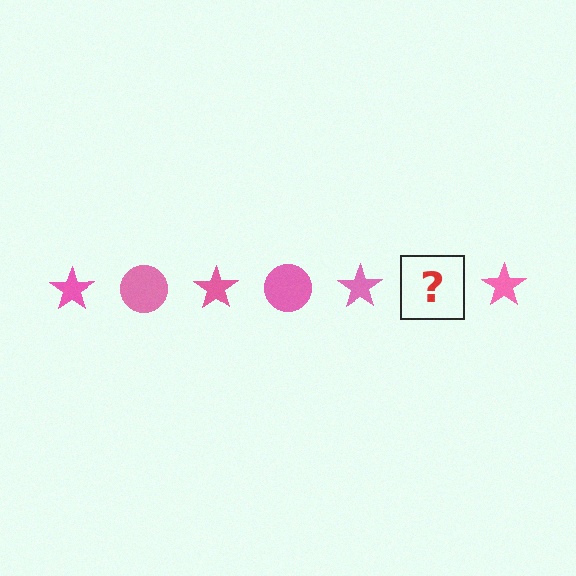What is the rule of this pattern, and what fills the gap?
The rule is that the pattern cycles through star, circle shapes in pink. The gap should be filled with a pink circle.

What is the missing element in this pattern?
The missing element is a pink circle.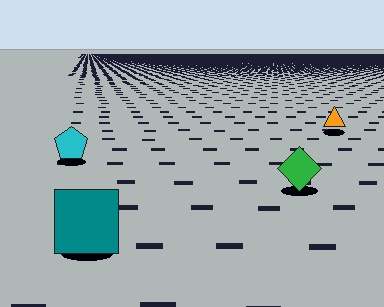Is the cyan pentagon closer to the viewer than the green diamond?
No. The green diamond is closer — you can tell from the texture gradient: the ground texture is coarser near it.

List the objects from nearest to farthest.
From nearest to farthest: the teal square, the green diamond, the cyan pentagon, the orange triangle.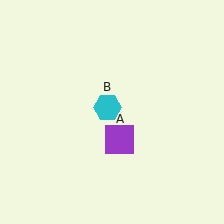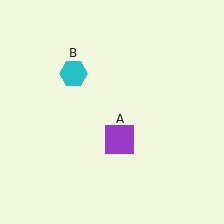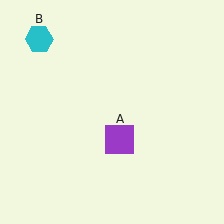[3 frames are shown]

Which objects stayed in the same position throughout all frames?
Purple square (object A) remained stationary.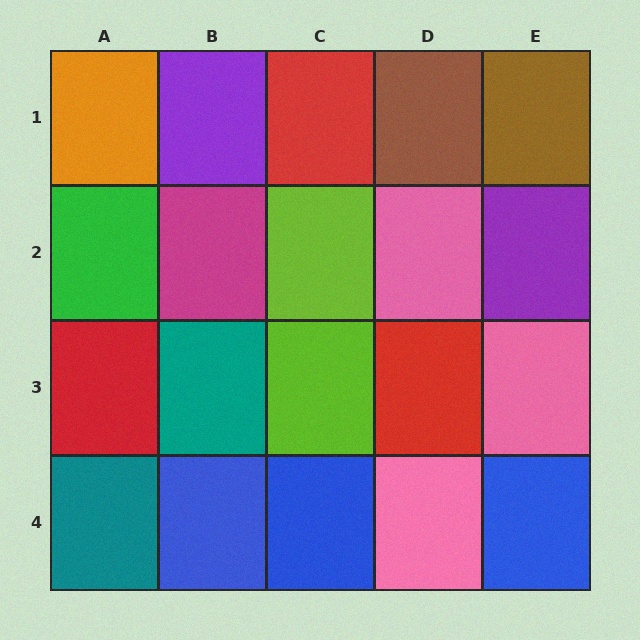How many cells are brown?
2 cells are brown.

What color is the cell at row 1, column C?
Red.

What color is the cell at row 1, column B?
Purple.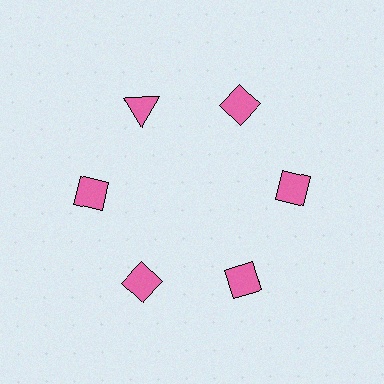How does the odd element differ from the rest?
It has a different shape: triangle instead of diamond.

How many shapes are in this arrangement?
There are 6 shapes arranged in a ring pattern.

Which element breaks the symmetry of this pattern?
The pink triangle at roughly the 11 o'clock position breaks the symmetry. All other shapes are pink diamonds.